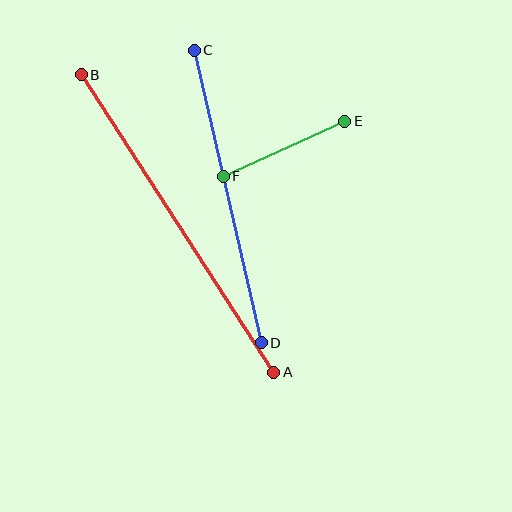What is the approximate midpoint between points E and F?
The midpoint is at approximately (284, 149) pixels.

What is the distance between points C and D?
The distance is approximately 300 pixels.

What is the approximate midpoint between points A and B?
The midpoint is at approximately (177, 224) pixels.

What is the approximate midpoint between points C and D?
The midpoint is at approximately (228, 196) pixels.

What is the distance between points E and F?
The distance is approximately 134 pixels.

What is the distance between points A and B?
The distance is approximately 354 pixels.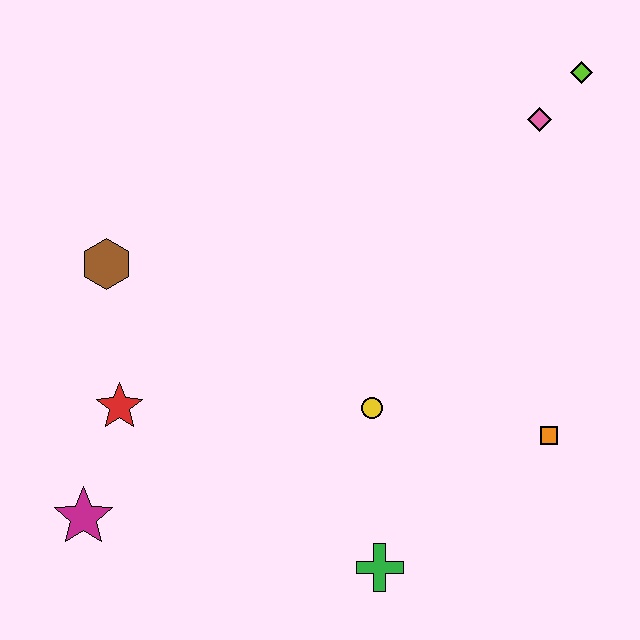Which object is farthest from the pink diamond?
The magenta star is farthest from the pink diamond.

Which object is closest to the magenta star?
The red star is closest to the magenta star.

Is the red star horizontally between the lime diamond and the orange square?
No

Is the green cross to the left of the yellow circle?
No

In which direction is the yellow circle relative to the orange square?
The yellow circle is to the left of the orange square.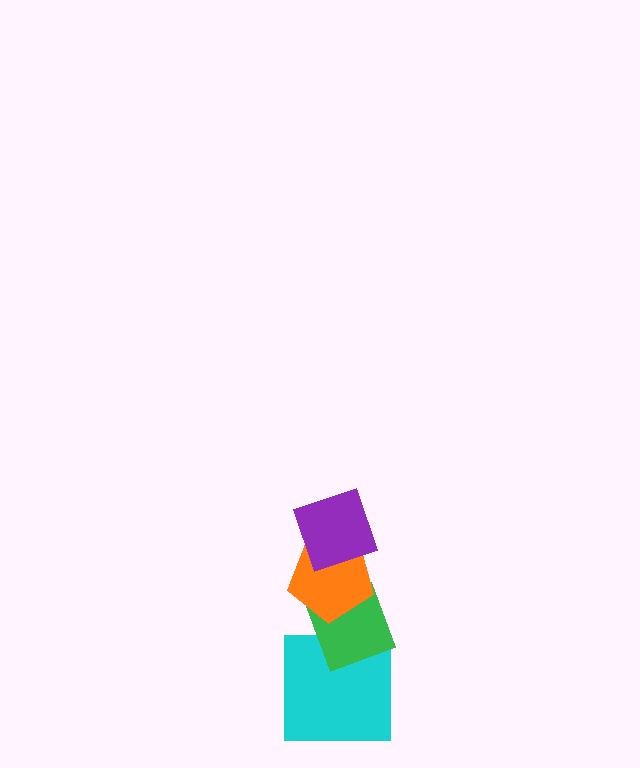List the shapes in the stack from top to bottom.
From top to bottom: the purple diamond, the orange pentagon, the green diamond, the cyan square.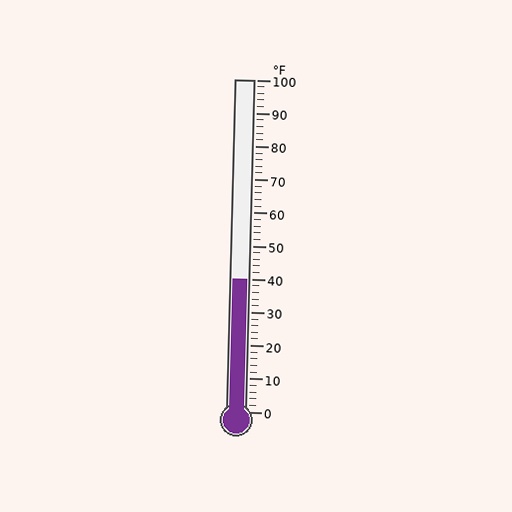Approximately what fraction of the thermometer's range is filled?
The thermometer is filled to approximately 40% of its range.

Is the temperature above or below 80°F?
The temperature is below 80°F.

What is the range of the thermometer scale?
The thermometer scale ranges from 0°F to 100°F.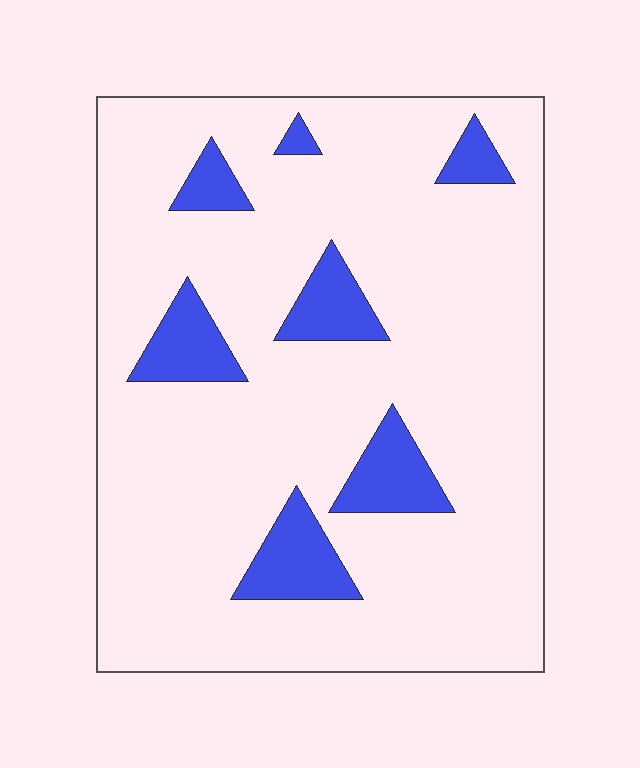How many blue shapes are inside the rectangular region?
7.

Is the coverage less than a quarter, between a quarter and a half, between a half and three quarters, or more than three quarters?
Less than a quarter.